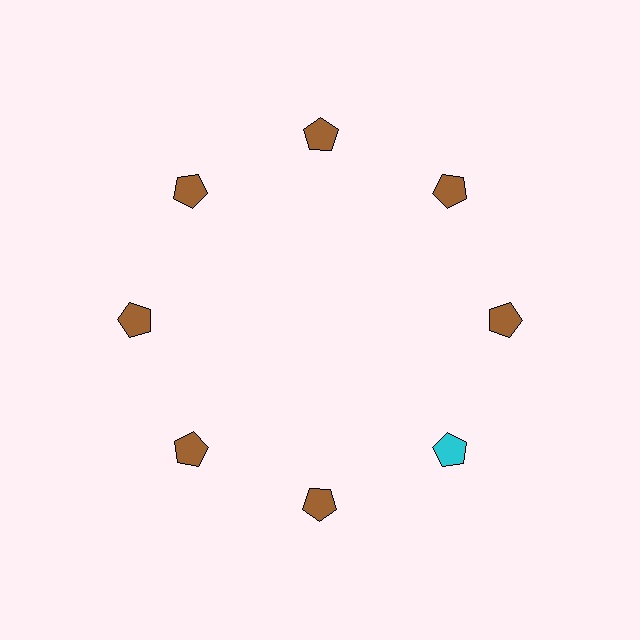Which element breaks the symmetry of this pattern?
The cyan pentagon at roughly the 4 o'clock position breaks the symmetry. All other shapes are brown pentagons.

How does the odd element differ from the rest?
It has a different color: cyan instead of brown.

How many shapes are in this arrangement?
There are 8 shapes arranged in a ring pattern.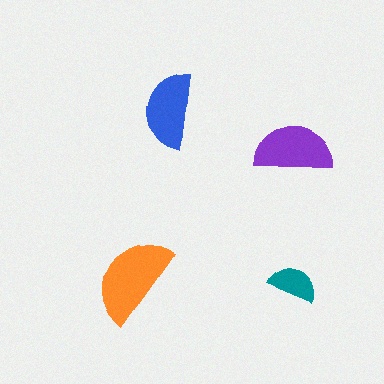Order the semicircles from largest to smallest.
the orange one, the purple one, the blue one, the teal one.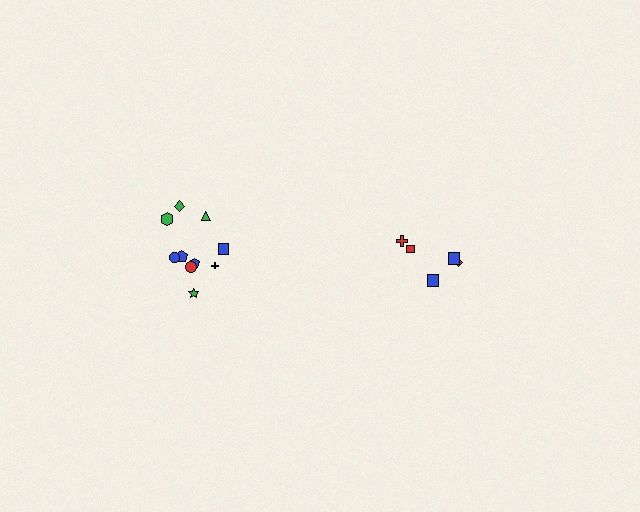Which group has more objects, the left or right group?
The left group.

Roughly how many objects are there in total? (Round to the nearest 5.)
Roughly 15 objects in total.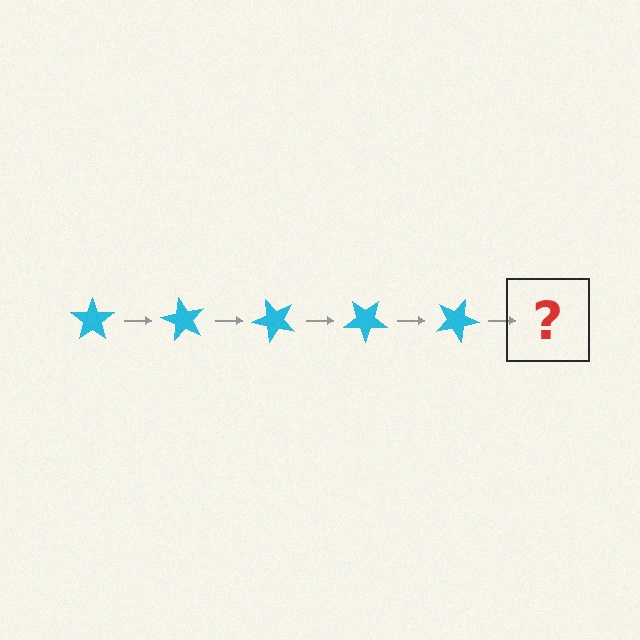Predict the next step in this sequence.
The next step is a cyan star rotated 300 degrees.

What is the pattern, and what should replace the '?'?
The pattern is that the star rotates 60 degrees each step. The '?' should be a cyan star rotated 300 degrees.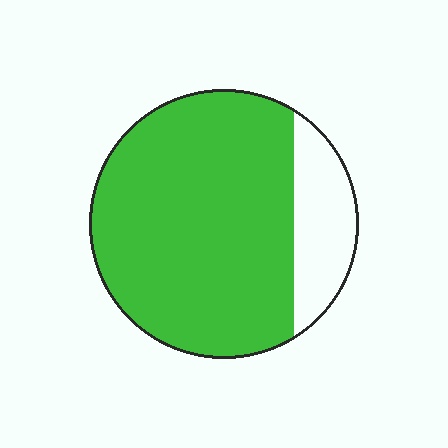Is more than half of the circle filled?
Yes.